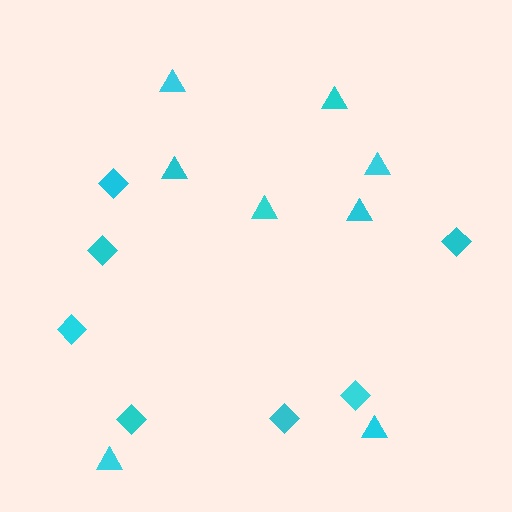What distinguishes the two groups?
There are 2 groups: one group of triangles (8) and one group of diamonds (7).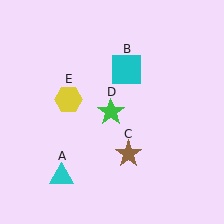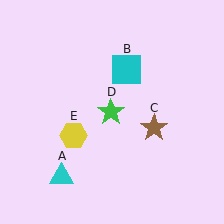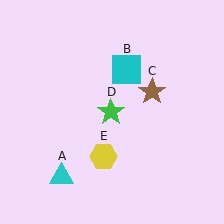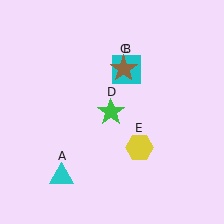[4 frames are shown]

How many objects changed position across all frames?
2 objects changed position: brown star (object C), yellow hexagon (object E).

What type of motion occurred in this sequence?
The brown star (object C), yellow hexagon (object E) rotated counterclockwise around the center of the scene.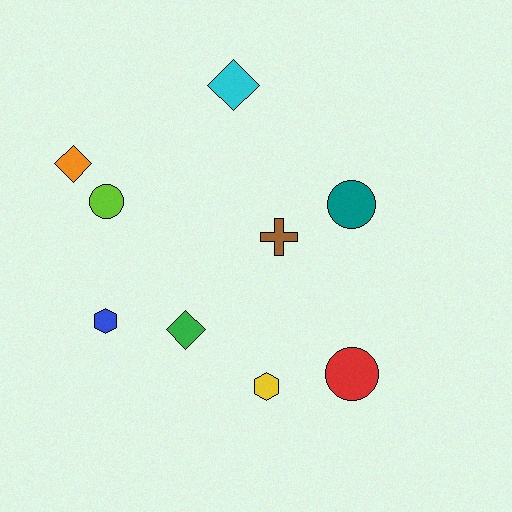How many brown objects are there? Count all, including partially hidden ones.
There is 1 brown object.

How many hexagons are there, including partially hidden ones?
There are 2 hexagons.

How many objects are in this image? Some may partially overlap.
There are 9 objects.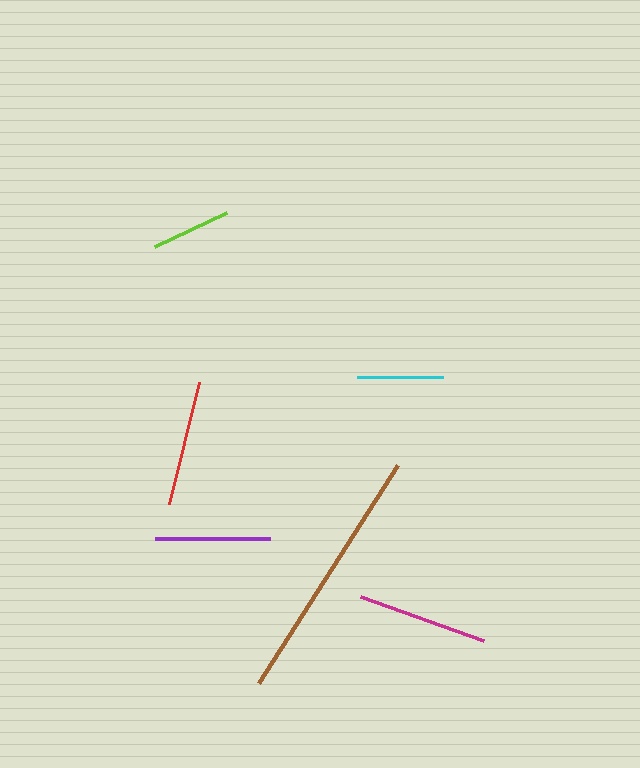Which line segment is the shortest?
The lime line is the shortest at approximately 80 pixels.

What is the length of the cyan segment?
The cyan segment is approximately 87 pixels long.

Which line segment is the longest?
The brown line is the longest at approximately 258 pixels.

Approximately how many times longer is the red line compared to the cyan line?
The red line is approximately 1.4 times the length of the cyan line.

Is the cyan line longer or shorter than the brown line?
The brown line is longer than the cyan line.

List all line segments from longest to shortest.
From longest to shortest: brown, magenta, red, purple, cyan, lime.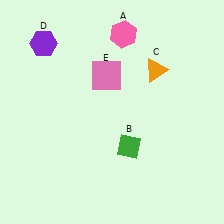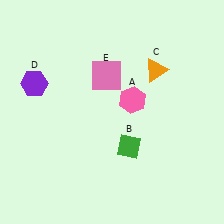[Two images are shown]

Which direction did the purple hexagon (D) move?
The purple hexagon (D) moved down.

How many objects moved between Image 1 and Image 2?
2 objects moved between the two images.